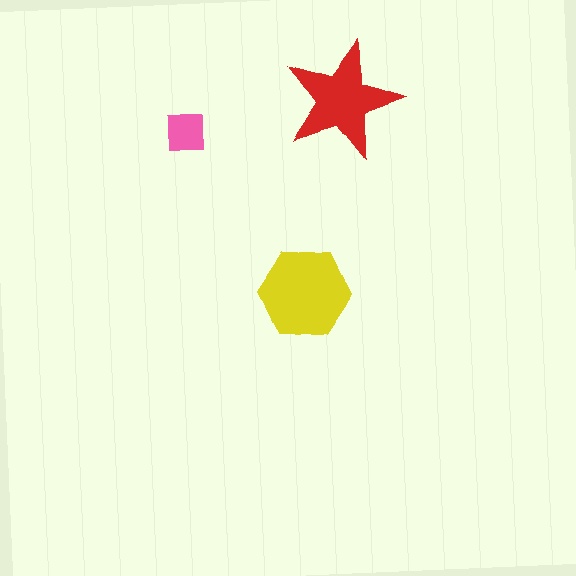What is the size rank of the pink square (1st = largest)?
3rd.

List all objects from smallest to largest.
The pink square, the red star, the yellow hexagon.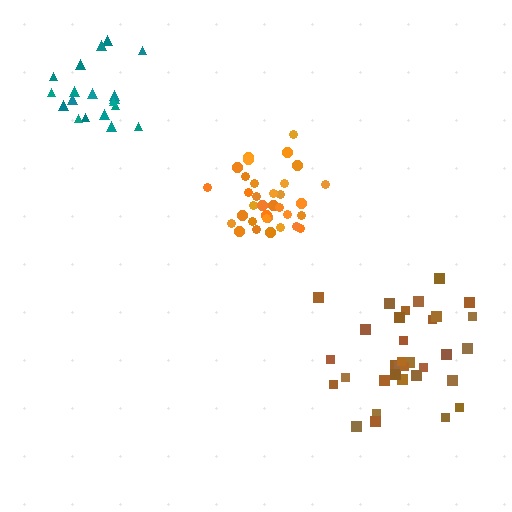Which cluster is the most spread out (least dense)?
Brown.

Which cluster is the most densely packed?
Orange.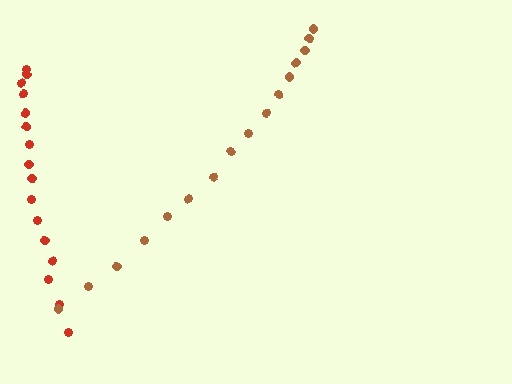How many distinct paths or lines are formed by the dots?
There are 2 distinct paths.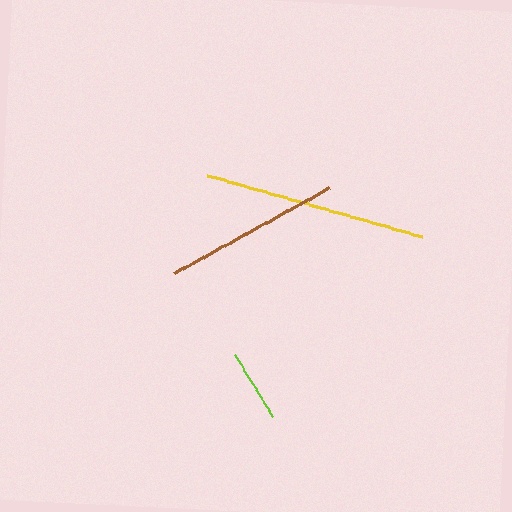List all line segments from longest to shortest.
From longest to shortest: yellow, brown, lime.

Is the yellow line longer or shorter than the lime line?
The yellow line is longer than the lime line.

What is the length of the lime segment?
The lime segment is approximately 73 pixels long.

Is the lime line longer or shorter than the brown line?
The brown line is longer than the lime line.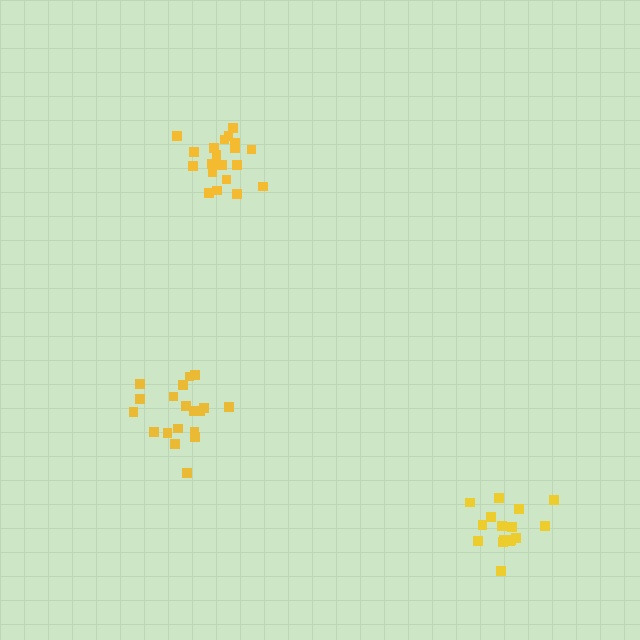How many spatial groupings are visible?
There are 3 spatial groupings.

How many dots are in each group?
Group 1: 20 dots, Group 2: 19 dots, Group 3: 16 dots (55 total).